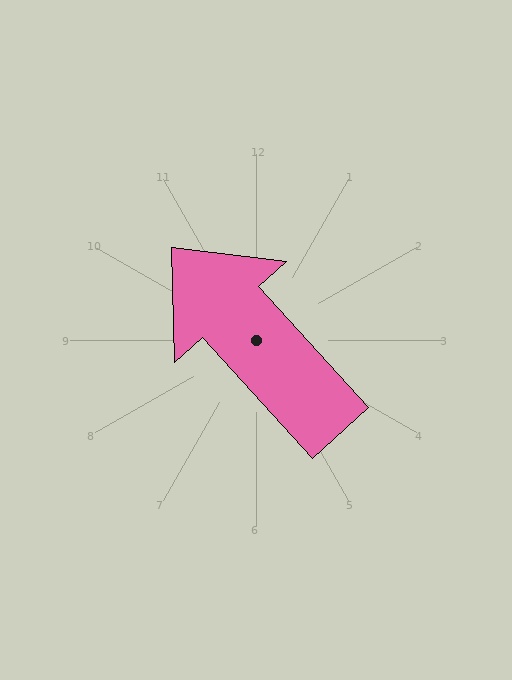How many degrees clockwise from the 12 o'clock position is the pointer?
Approximately 318 degrees.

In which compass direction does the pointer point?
Northwest.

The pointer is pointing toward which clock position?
Roughly 11 o'clock.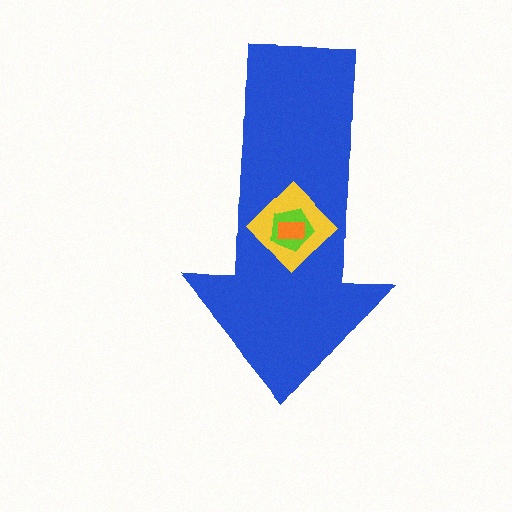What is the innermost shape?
The orange rectangle.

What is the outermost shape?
The blue arrow.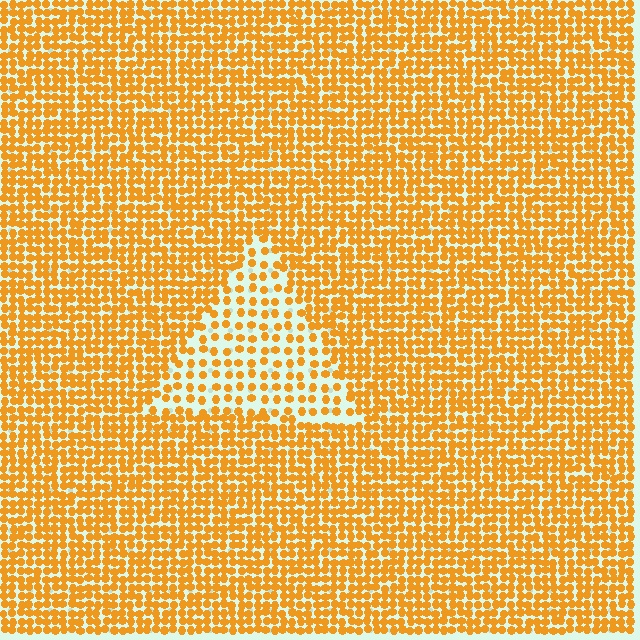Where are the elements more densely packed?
The elements are more densely packed outside the triangle boundary.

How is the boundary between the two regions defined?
The boundary is defined by a change in element density (approximately 2.1x ratio). All elements are the same color, size, and shape.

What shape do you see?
I see a triangle.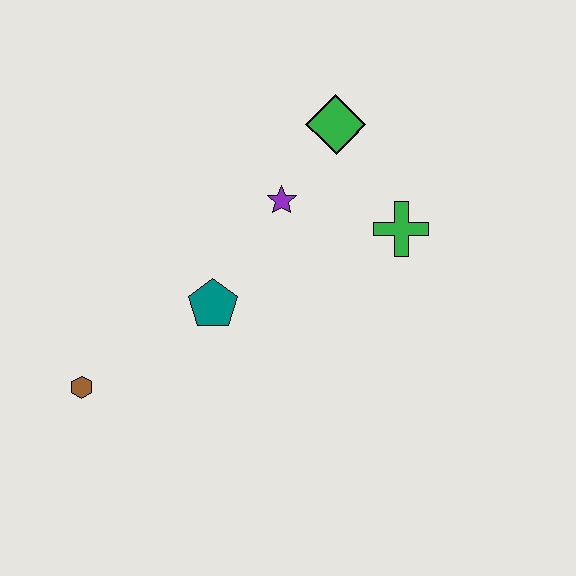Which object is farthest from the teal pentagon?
The green diamond is farthest from the teal pentagon.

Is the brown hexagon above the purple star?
No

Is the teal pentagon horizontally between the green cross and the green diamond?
No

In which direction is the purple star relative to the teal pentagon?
The purple star is above the teal pentagon.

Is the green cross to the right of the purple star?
Yes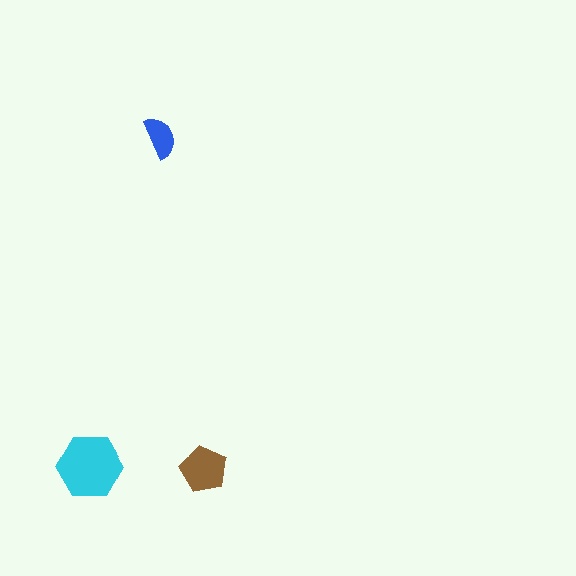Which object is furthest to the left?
The cyan hexagon is leftmost.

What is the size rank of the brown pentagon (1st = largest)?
2nd.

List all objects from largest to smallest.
The cyan hexagon, the brown pentagon, the blue semicircle.